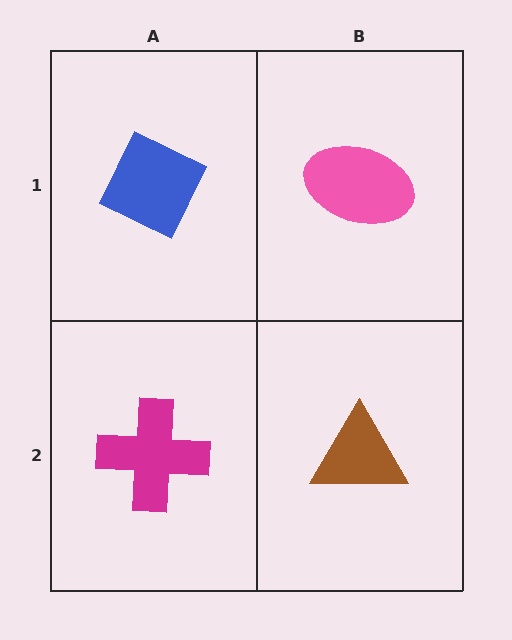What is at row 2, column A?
A magenta cross.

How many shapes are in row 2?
2 shapes.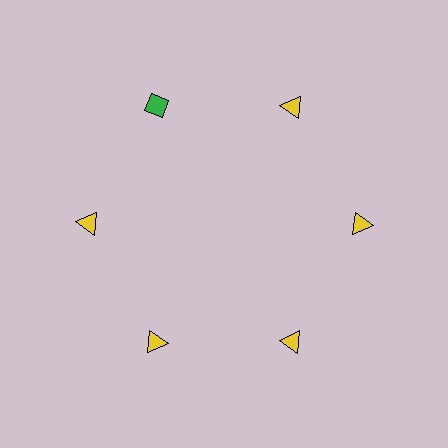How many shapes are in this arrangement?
There are 6 shapes arranged in a ring pattern.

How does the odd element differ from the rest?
It differs in both color (green instead of yellow) and shape (diamond instead of triangle).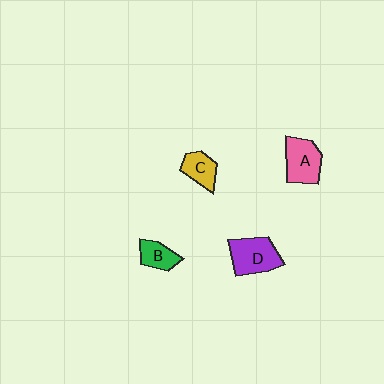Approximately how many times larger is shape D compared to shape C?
Approximately 1.7 times.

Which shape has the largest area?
Shape D (purple).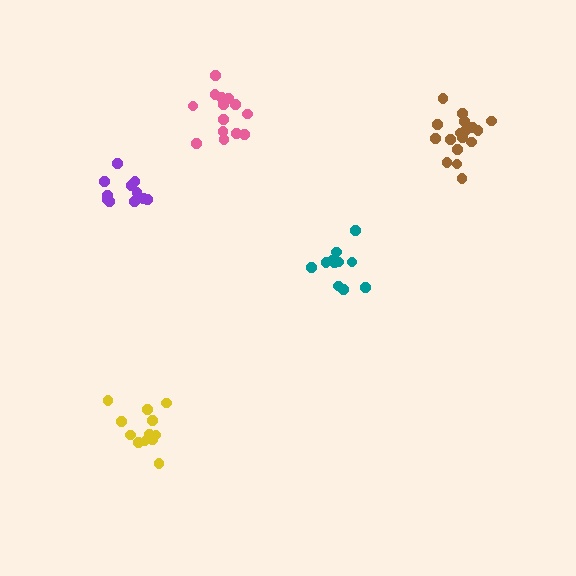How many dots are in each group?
Group 1: 12 dots, Group 2: 17 dots, Group 3: 14 dots, Group 4: 11 dots, Group 5: 11 dots (65 total).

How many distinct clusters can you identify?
There are 5 distinct clusters.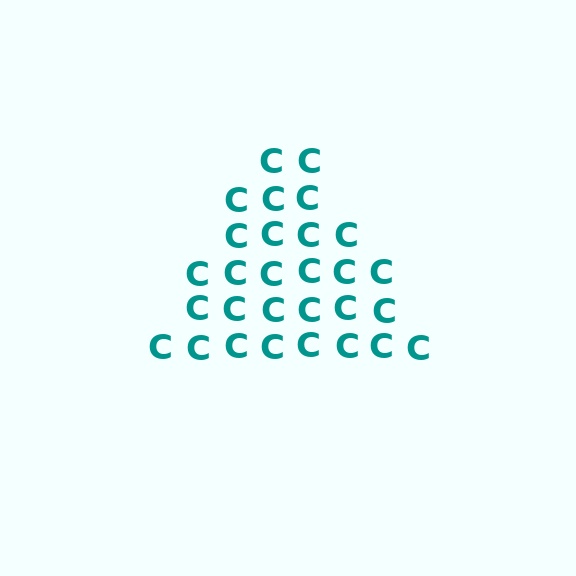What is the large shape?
The large shape is a triangle.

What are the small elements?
The small elements are letter C's.